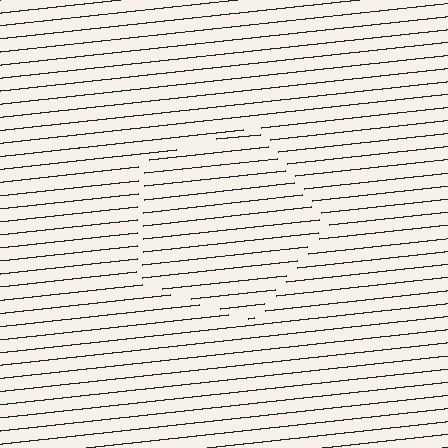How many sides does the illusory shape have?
5 sides — the line-ends trace a pentagon.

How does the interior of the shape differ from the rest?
The interior of the shape contains the same grating, shifted by half a period — the contour is defined by the phase discontinuity where line-ends from the inner and outer gratings abut.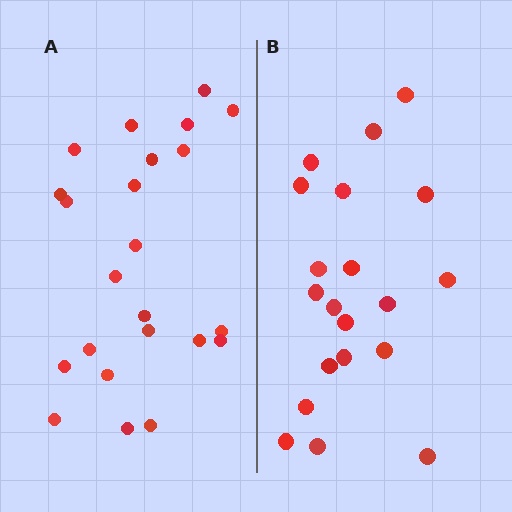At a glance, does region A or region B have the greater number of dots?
Region A (the left region) has more dots.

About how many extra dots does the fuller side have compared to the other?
Region A has just a few more — roughly 2 or 3 more dots than region B.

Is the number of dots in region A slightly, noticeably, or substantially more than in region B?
Region A has only slightly more — the two regions are fairly close. The ratio is roughly 1.1 to 1.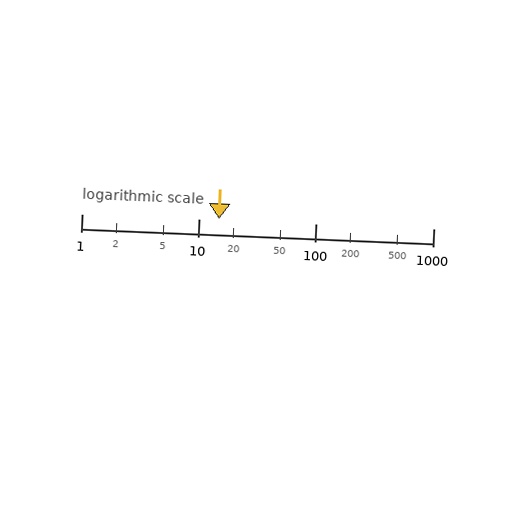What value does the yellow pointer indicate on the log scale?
The pointer indicates approximately 15.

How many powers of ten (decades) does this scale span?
The scale spans 3 decades, from 1 to 1000.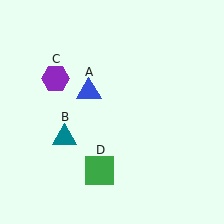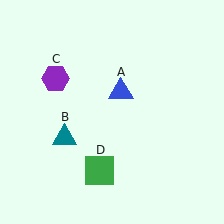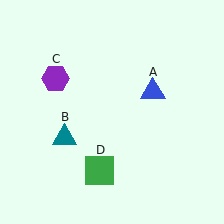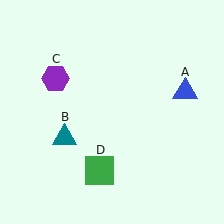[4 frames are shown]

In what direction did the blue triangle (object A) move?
The blue triangle (object A) moved right.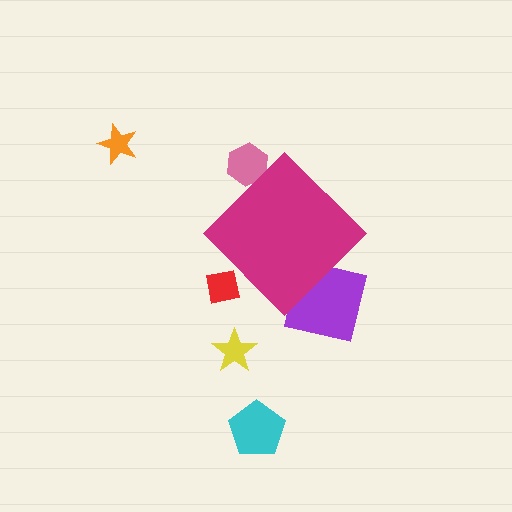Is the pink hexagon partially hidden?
Yes, the pink hexagon is partially hidden behind the magenta diamond.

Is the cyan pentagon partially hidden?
No, the cyan pentagon is fully visible.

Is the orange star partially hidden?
No, the orange star is fully visible.